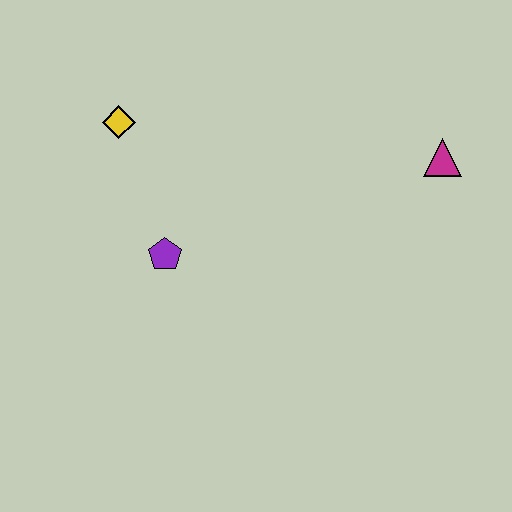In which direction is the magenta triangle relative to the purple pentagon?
The magenta triangle is to the right of the purple pentagon.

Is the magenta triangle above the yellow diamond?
No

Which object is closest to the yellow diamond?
The purple pentagon is closest to the yellow diamond.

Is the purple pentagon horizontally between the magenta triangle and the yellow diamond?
Yes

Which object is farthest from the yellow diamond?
The magenta triangle is farthest from the yellow diamond.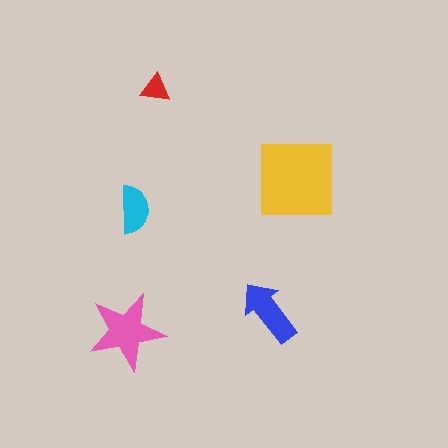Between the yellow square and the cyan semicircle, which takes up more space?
The yellow square.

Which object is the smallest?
The red triangle.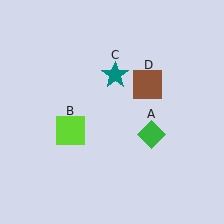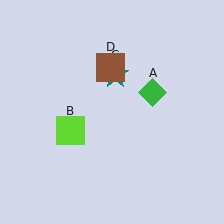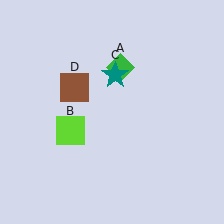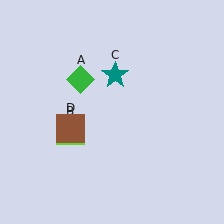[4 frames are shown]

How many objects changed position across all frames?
2 objects changed position: green diamond (object A), brown square (object D).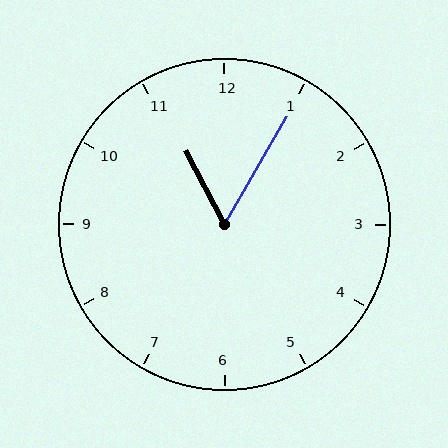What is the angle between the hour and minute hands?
Approximately 58 degrees.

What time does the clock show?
11:05.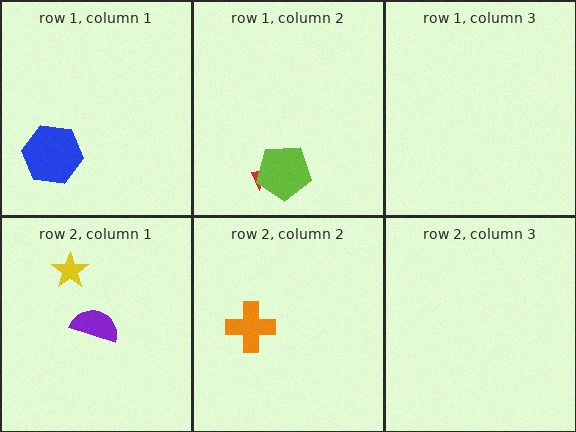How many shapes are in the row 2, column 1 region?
2.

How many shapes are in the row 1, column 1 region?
1.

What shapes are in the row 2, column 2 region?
The orange cross.